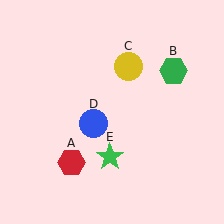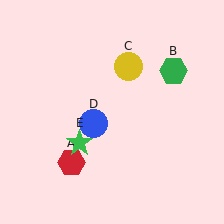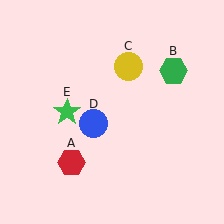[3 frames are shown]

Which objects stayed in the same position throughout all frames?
Red hexagon (object A) and green hexagon (object B) and yellow circle (object C) and blue circle (object D) remained stationary.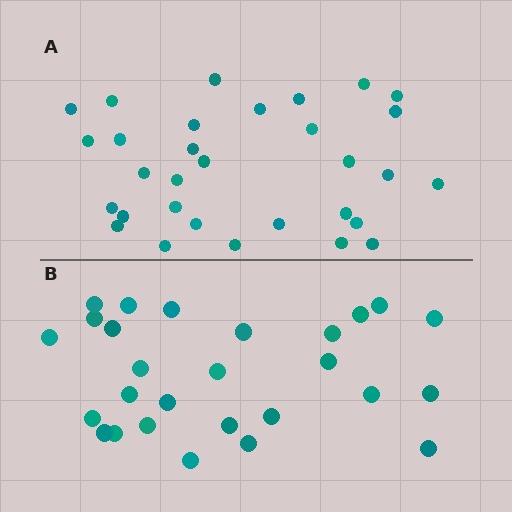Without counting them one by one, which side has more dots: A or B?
Region A (the top region) has more dots.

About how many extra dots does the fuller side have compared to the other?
Region A has about 4 more dots than region B.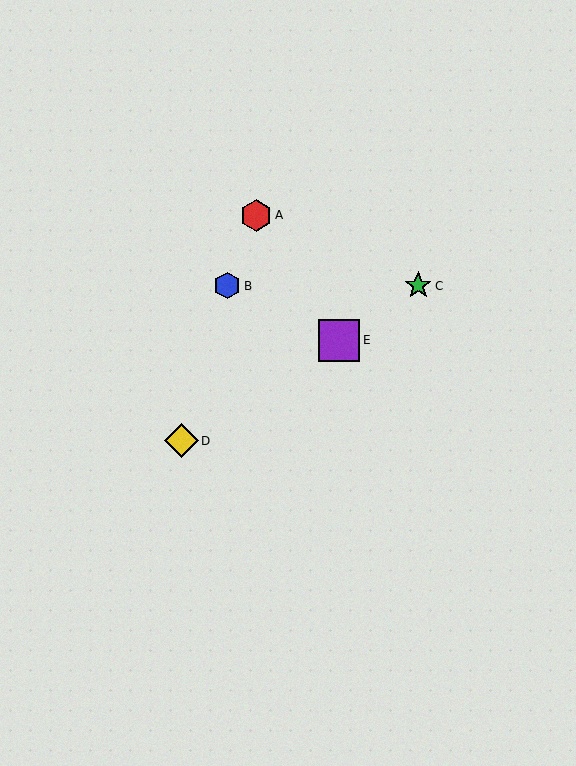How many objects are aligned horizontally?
2 objects (B, C) are aligned horizontally.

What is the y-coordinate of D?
Object D is at y≈441.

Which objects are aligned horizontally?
Objects B, C are aligned horizontally.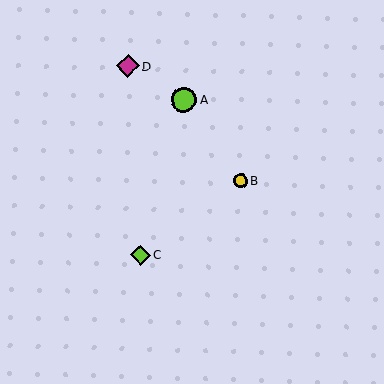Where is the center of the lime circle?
The center of the lime circle is at (184, 100).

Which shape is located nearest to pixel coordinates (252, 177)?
The yellow circle (labeled B) at (241, 181) is nearest to that location.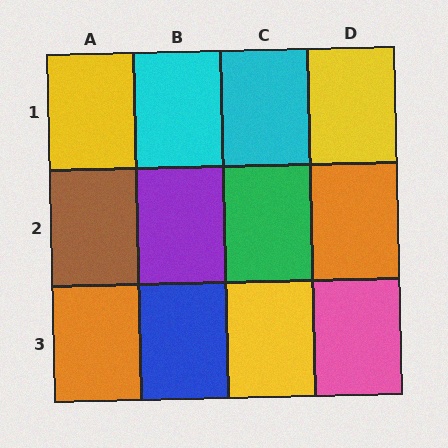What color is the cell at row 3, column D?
Pink.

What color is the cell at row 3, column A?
Orange.